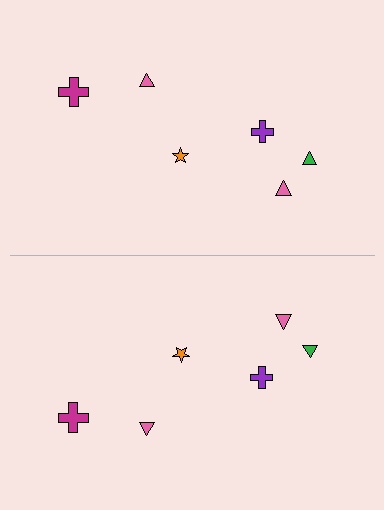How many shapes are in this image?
There are 12 shapes in this image.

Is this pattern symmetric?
Yes, this pattern has bilateral (reflection) symmetry.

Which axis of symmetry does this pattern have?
The pattern has a horizontal axis of symmetry running through the center of the image.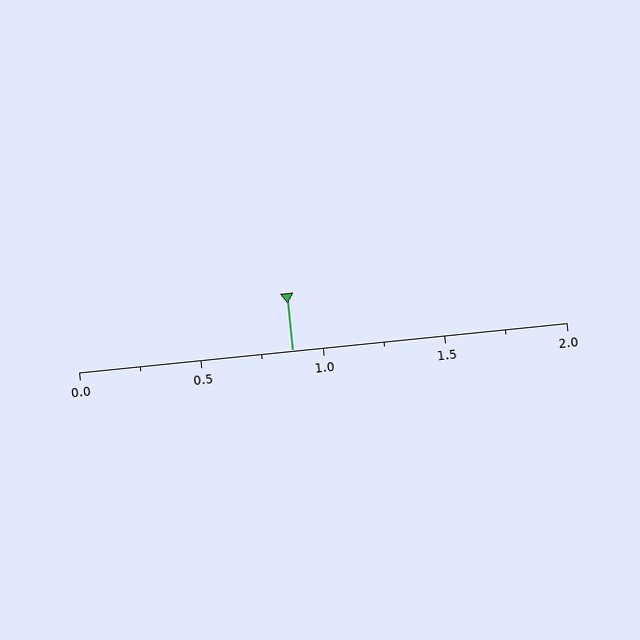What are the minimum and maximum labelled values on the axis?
The axis runs from 0.0 to 2.0.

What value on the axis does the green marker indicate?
The marker indicates approximately 0.88.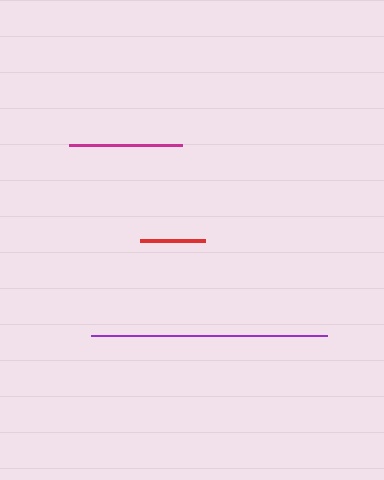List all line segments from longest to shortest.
From longest to shortest: purple, magenta, red.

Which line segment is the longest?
The purple line is the longest at approximately 235 pixels.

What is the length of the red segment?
The red segment is approximately 64 pixels long.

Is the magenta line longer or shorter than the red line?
The magenta line is longer than the red line.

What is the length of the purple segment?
The purple segment is approximately 235 pixels long.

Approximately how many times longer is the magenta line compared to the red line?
The magenta line is approximately 1.8 times the length of the red line.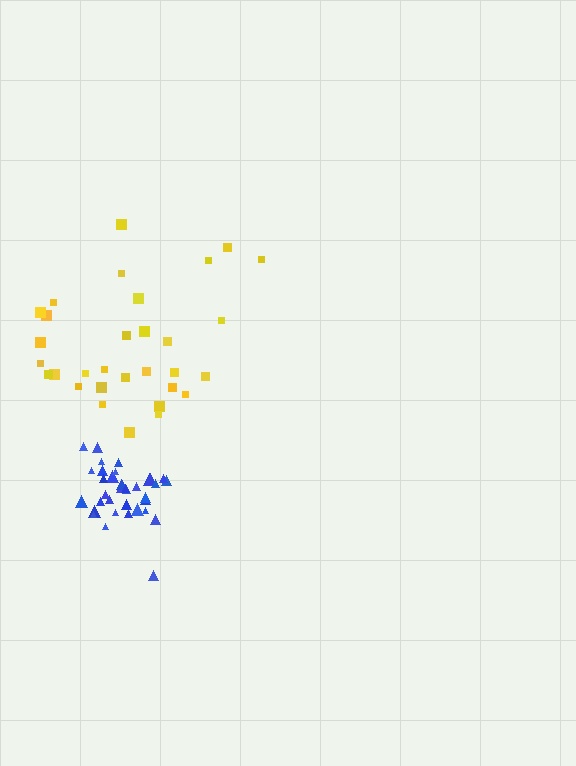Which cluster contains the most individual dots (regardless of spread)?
Blue (35).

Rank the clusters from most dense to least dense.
blue, yellow.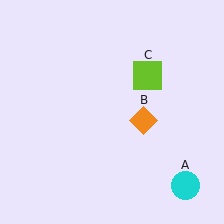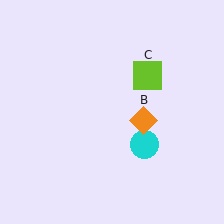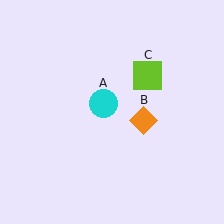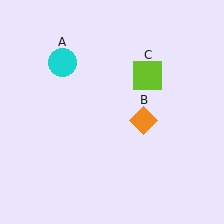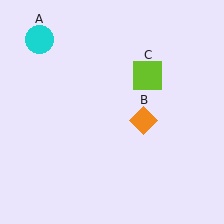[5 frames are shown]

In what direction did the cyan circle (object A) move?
The cyan circle (object A) moved up and to the left.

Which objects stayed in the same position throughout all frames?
Orange diamond (object B) and lime square (object C) remained stationary.